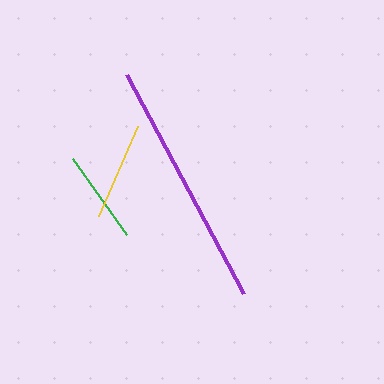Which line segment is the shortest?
The green line is the shortest at approximately 93 pixels.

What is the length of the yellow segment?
The yellow segment is approximately 98 pixels long.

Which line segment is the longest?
The purple line is the longest at approximately 248 pixels.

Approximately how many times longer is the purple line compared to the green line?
The purple line is approximately 2.7 times the length of the green line.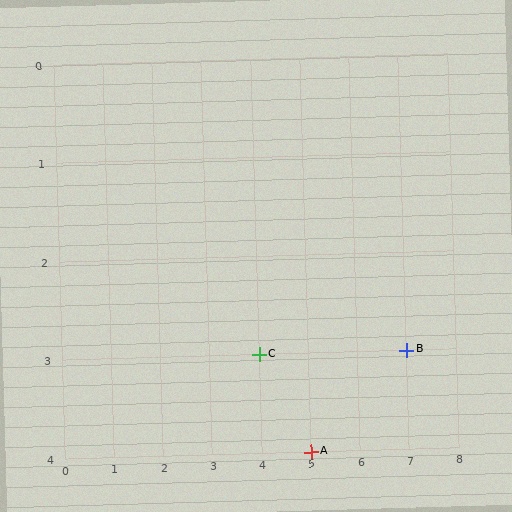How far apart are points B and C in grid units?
Points B and C are 3 columns apart.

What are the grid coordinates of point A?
Point A is at grid coordinates (5, 4).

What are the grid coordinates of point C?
Point C is at grid coordinates (4, 3).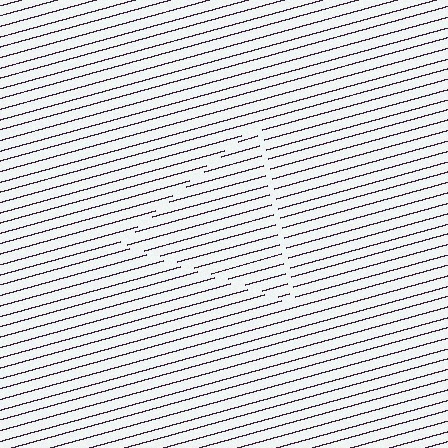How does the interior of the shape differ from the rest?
The interior of the shape contains the same grating, shifted by half a period — the contour is defined by the phase discontinuity where line-ends from the inner and outer gratings abut.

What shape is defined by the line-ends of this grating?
An illusory triangle. The interior of the shape contains the same grating, shifted by half a period — the contour is defined by the phase discontinuity where line-ends from the inner and outer gratings abut.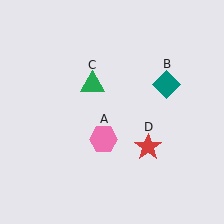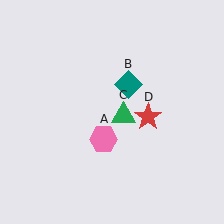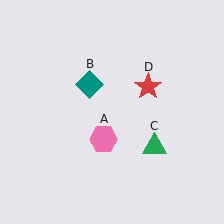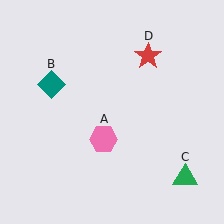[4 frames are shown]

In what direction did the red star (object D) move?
The red star (object D) moved up.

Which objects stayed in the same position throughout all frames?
Pink hexagon (object A) remained stationary.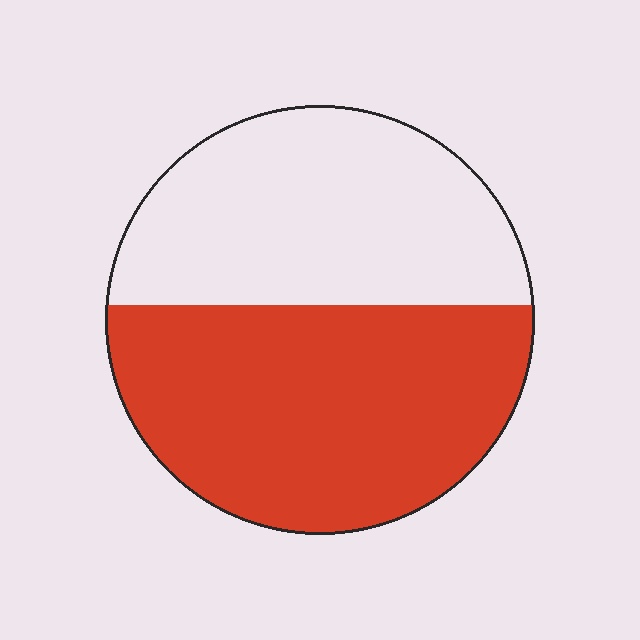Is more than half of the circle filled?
Yes.